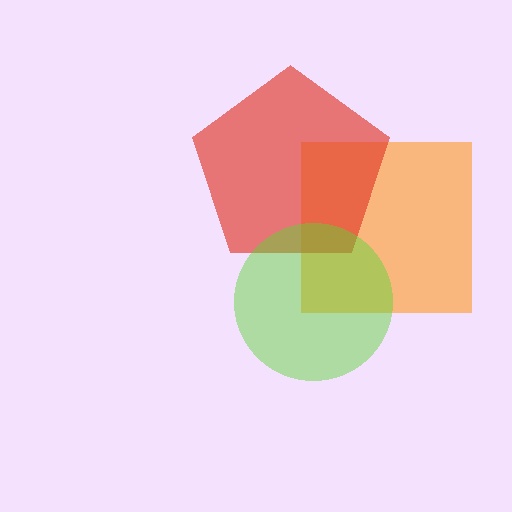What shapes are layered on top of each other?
The layered shapes are: an orange square, a red pentagon, a lime circle.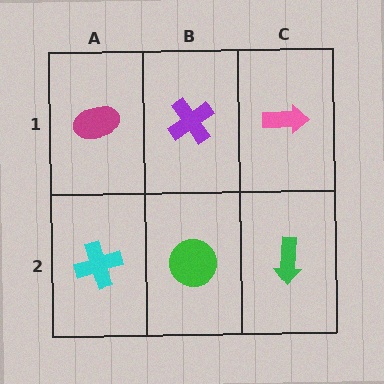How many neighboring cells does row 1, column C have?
2.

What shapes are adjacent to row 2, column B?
A purple cross (row 1, column B), a cyan cross (row 2, column A), a green arrow (row 2, column C).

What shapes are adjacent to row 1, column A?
A cyan cross (row 2, column A), a purple cross (row 1, column B).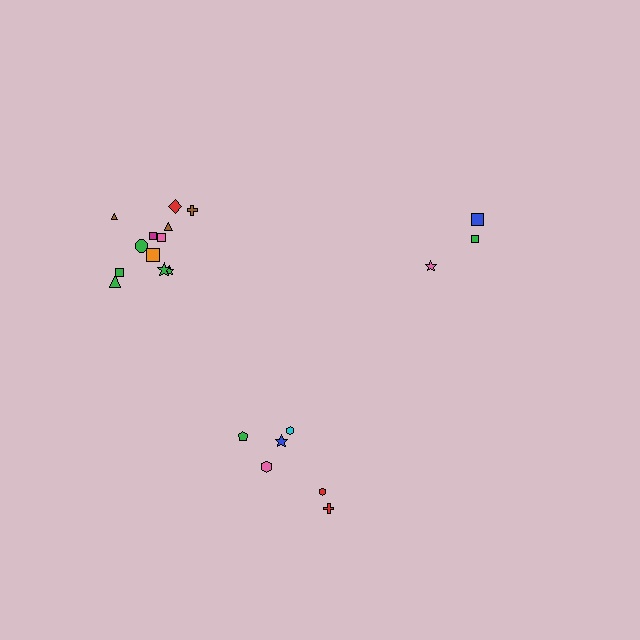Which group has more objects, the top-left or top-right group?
The top-left group.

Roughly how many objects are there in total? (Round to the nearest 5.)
Roughly 20 objects in total.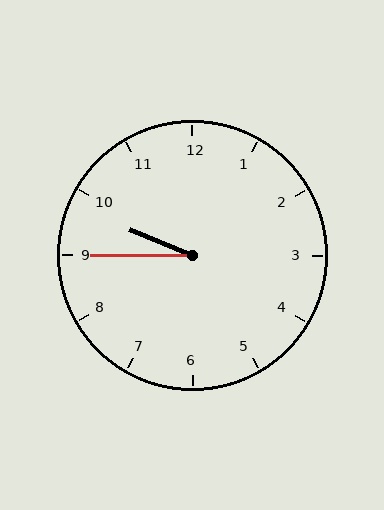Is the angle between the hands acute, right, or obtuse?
It is acute.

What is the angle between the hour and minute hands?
Approximately 22 degrees.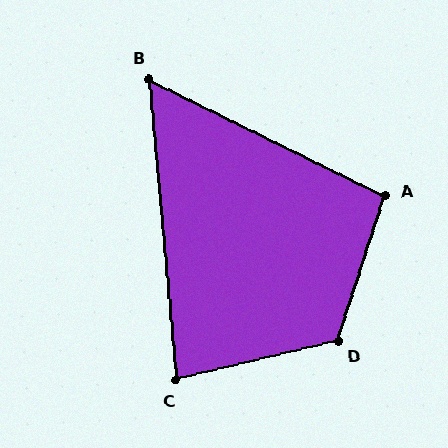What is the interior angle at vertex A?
Approximately 98 degrees (obtuse).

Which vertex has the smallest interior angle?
B, at approximately 59 degrees.